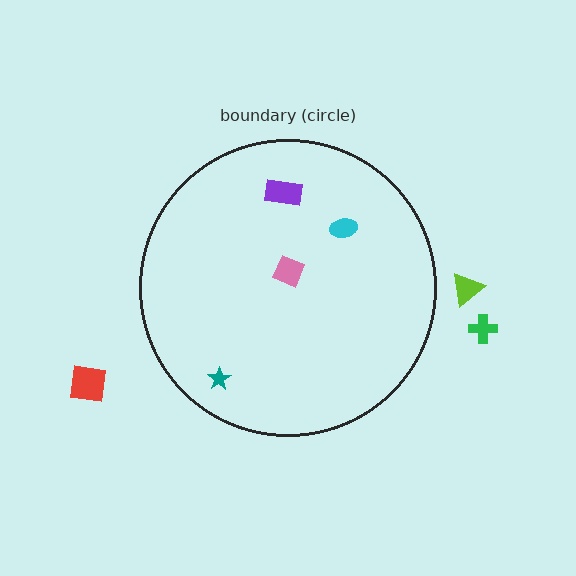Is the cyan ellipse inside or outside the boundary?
Inside.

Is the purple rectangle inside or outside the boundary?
Inside.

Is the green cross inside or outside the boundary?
Outside.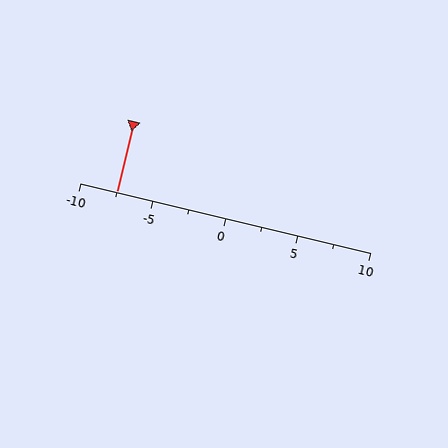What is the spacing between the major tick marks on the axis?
The major ticks are spaced 5 apart.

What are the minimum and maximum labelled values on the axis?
The axis runs from -10 to 10.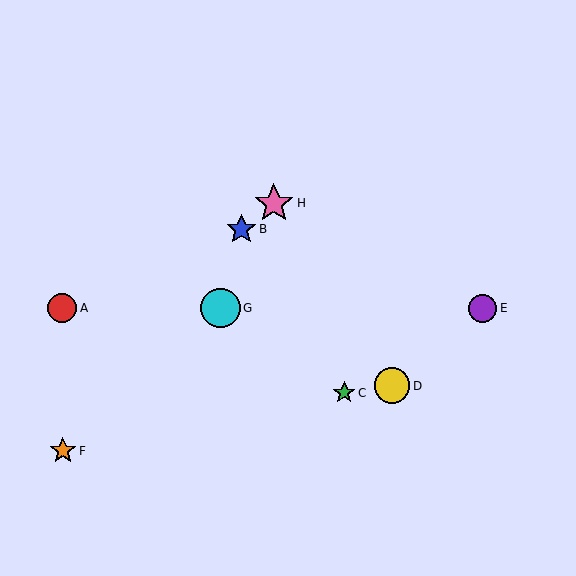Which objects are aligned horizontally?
Objects A, E, G are aligned horizontally.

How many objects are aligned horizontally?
3 objects (A, E, G) are aligned horizontally.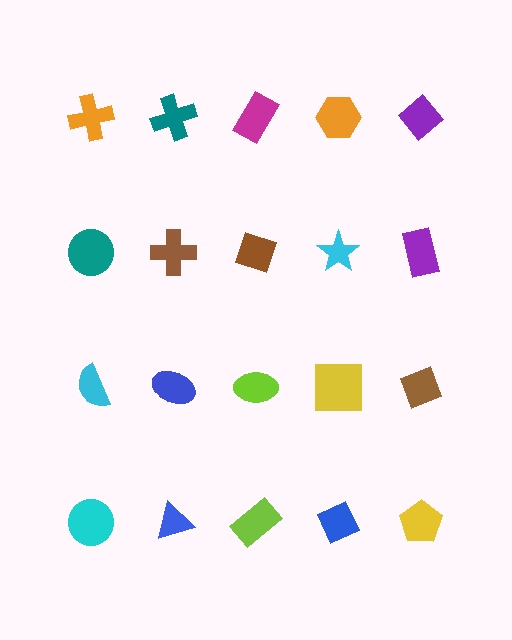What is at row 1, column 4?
An orange hexagon.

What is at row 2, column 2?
A brown cross.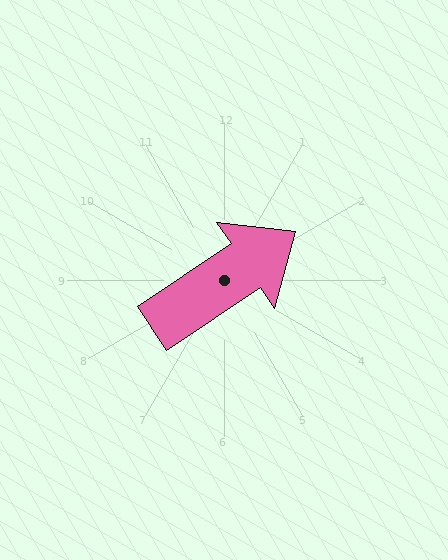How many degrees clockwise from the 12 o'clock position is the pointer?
Approximately 56 degrees.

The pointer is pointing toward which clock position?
Roughly 2 o'clock.